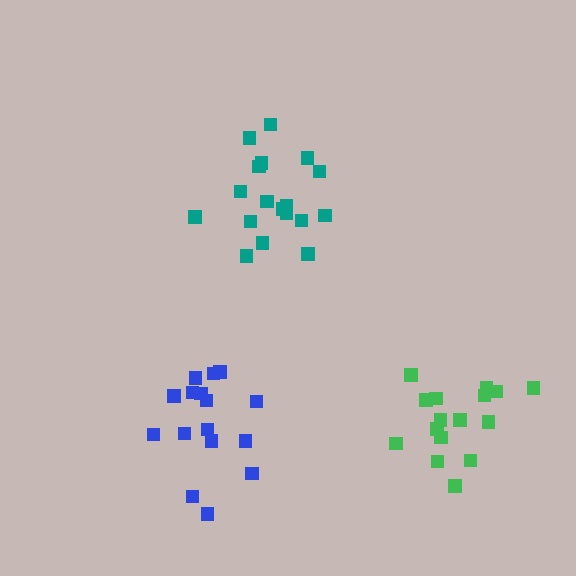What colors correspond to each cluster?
The clusters are colored: teal, green, blue.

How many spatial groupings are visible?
There are 3 spatial groupings.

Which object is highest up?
The teal cluster is topmost.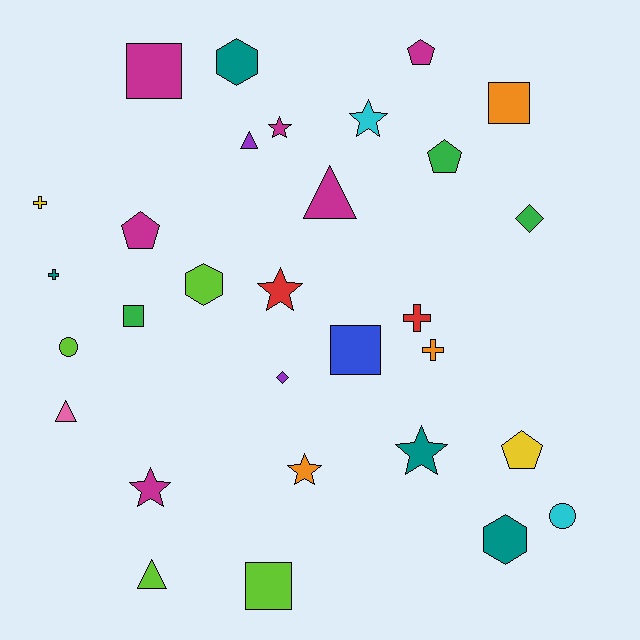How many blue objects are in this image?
There is 1 blue object.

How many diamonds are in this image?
There are 2 diamonds.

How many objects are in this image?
There are 30 objects.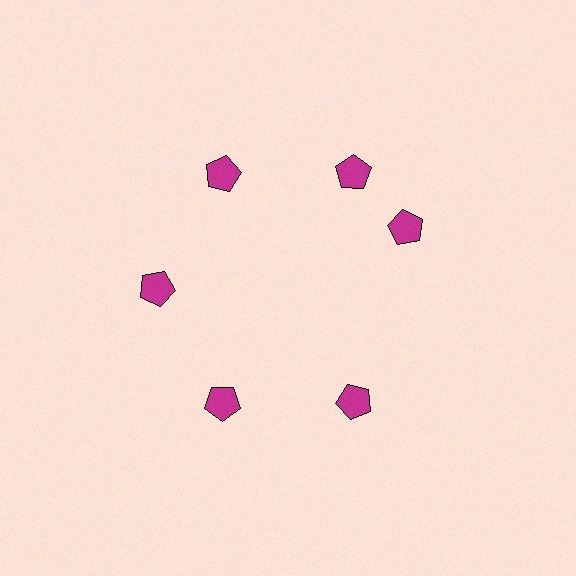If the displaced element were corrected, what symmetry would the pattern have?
It would have 6-fold rotational symmetry — the pattern would map onto itself every 60 degrees.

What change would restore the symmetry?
The symmetry would be restored by rotating it back into even spacing with its neighbors so that all 6 pentagons sit at equal angles and equal distance from the center.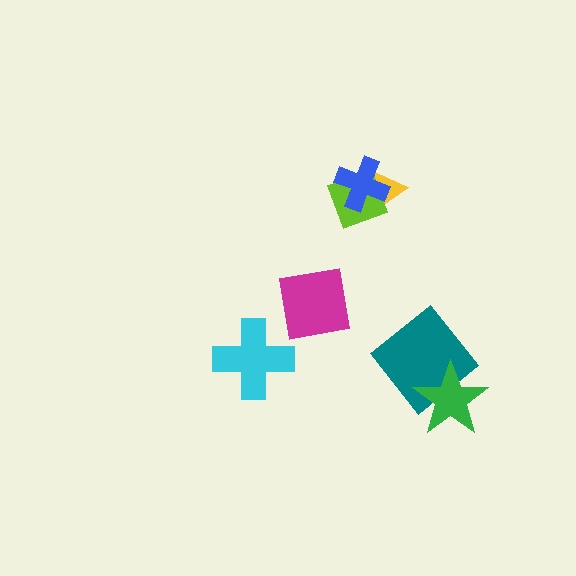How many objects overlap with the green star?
1 object overlaps with the green star.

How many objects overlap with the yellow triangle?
2 objects overlap with the yellow triangle.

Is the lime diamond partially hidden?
Yes, it is partially covered by another shape.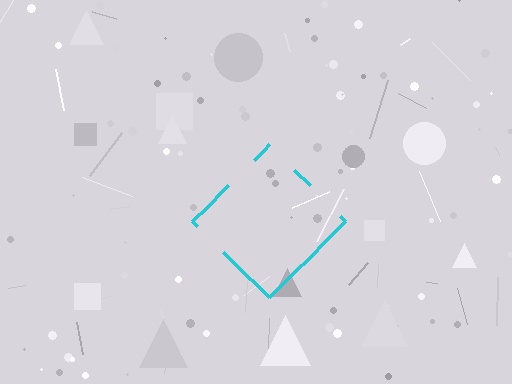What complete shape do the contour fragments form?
The contour fragments form a diamond.